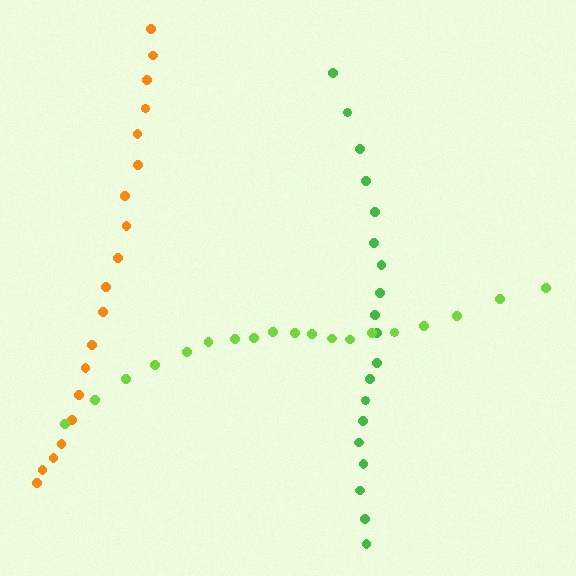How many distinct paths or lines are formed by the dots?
There are 3 distinct paths.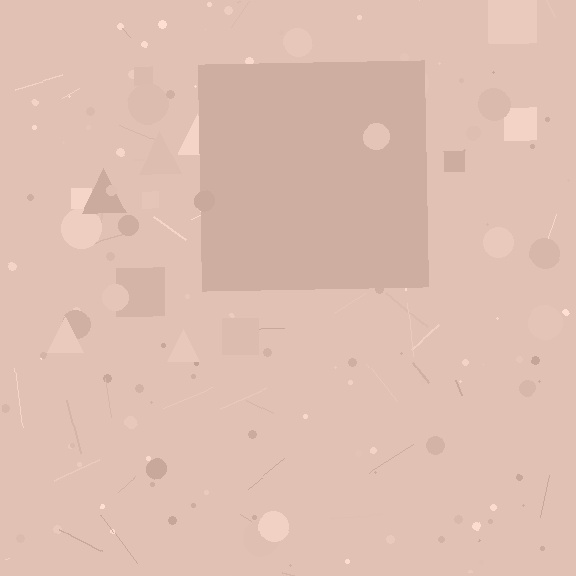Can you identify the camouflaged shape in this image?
The camouflaged shape is a square.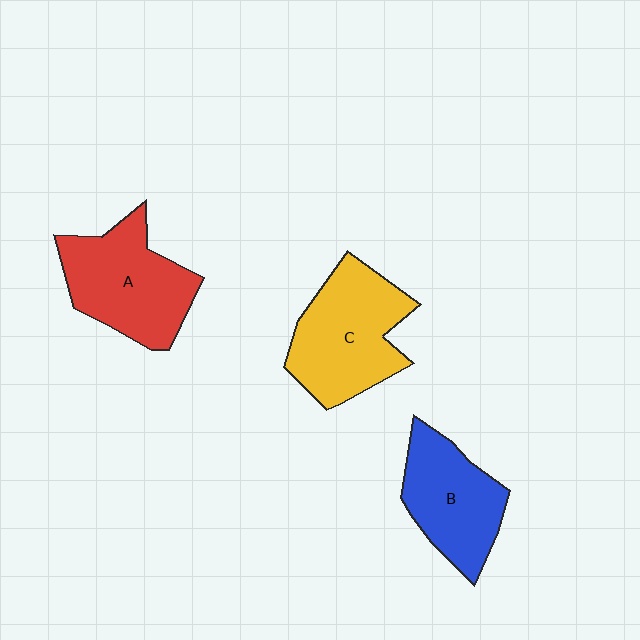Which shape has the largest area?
Shape C (yellow).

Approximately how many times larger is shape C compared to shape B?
Approximately 1.2 times.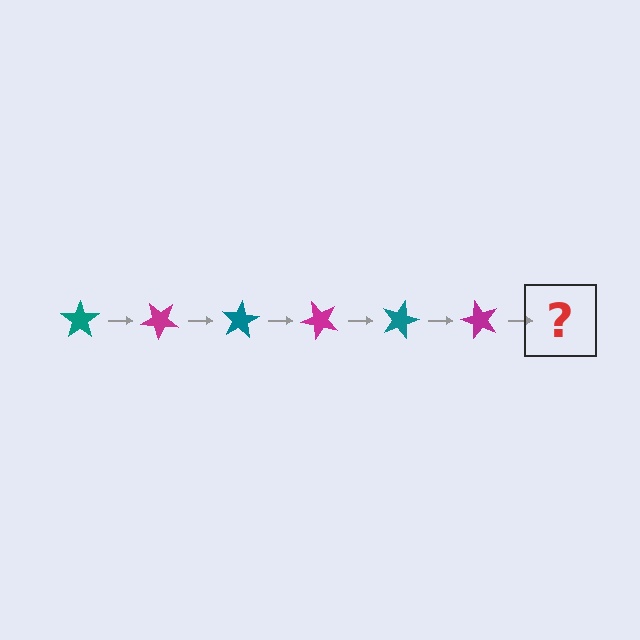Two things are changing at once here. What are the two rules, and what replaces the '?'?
The two rules are that it rotates 40 degrees each step and the color cycles through teal and magenta. The '?' should be a teal star, rotated 240 degrees from the start.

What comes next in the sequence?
The next element should be a teal star, rotated 240 degrees from the start.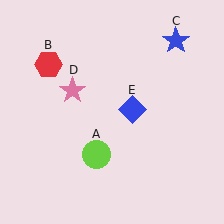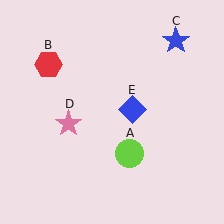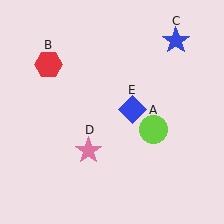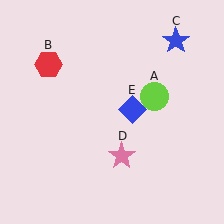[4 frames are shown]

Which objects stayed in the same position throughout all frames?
Red hexagon (object B) and blue star (object C) and blue diamond (object E) remained stationary.